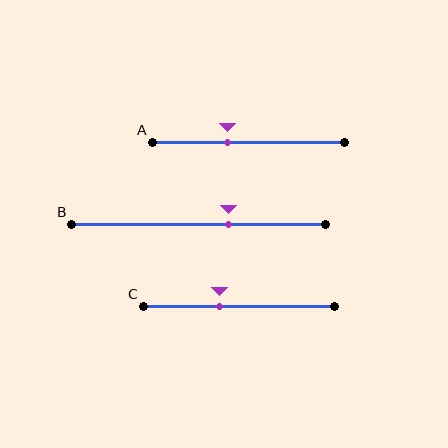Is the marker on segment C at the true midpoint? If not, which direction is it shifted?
No, the marker on segment C is shifted to the left by about 10% of the segment length.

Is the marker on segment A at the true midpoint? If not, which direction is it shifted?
No, the marker on segment A is shifted to the left by about 11% of the segment length.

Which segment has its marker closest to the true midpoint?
Segment C has its marker closest to the true midpoint.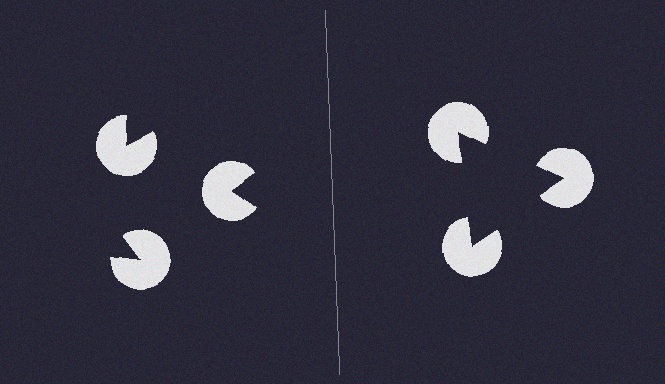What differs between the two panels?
The pac-man discs are positioned identically on both sides; only the wedge orientations differ. On the right they align to a triangle; on the left they are misaligned.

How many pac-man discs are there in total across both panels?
6 — 3 on each side.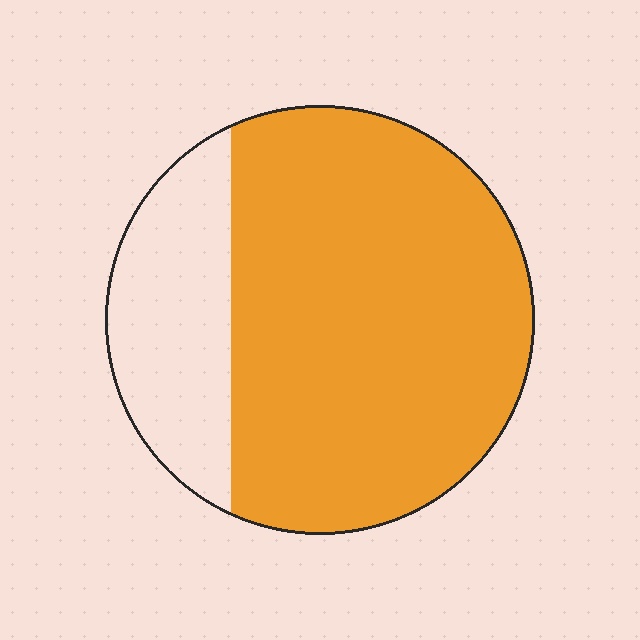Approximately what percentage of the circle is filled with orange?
Approximately 75%.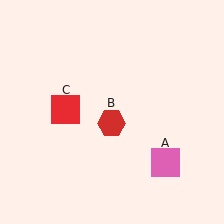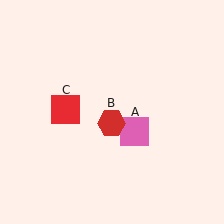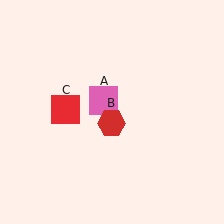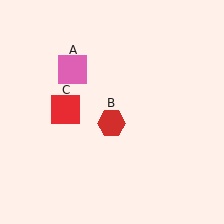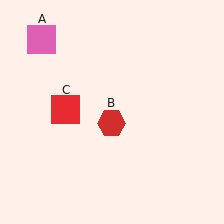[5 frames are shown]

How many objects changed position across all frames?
1 object changed position: pink square (object A).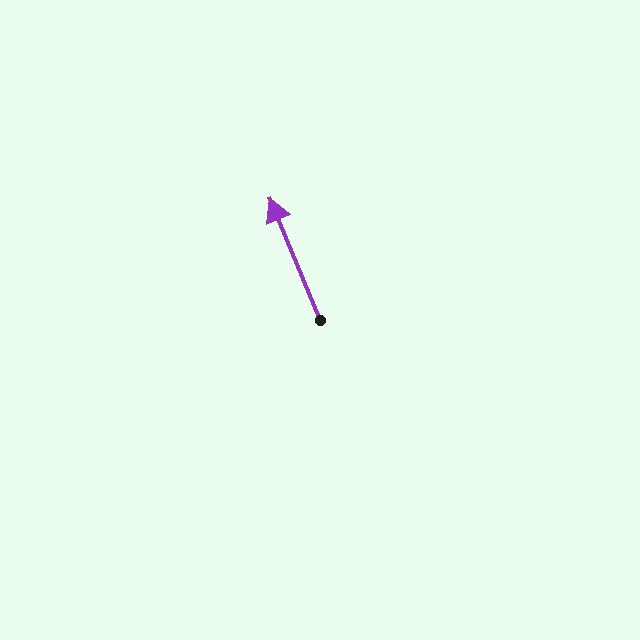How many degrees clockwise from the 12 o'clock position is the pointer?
Approximately 337 degrees.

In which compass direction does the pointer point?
Northwest.